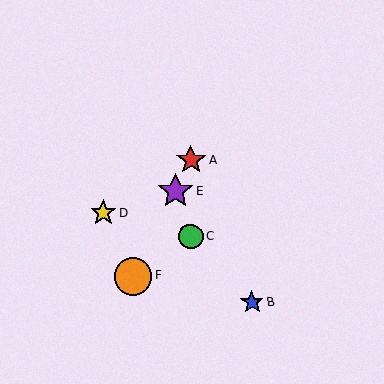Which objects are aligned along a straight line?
Objects A, E, F are aligned along a straight line.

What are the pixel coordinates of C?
Object C is at (191, 236).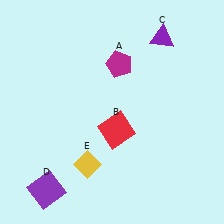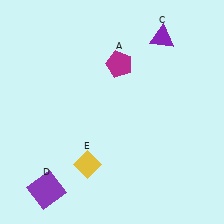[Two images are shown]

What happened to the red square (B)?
The red square (B) was removed in Image 2. It was in the bottom-right area of Image 1.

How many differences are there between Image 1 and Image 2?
There is 1 difference between the two images.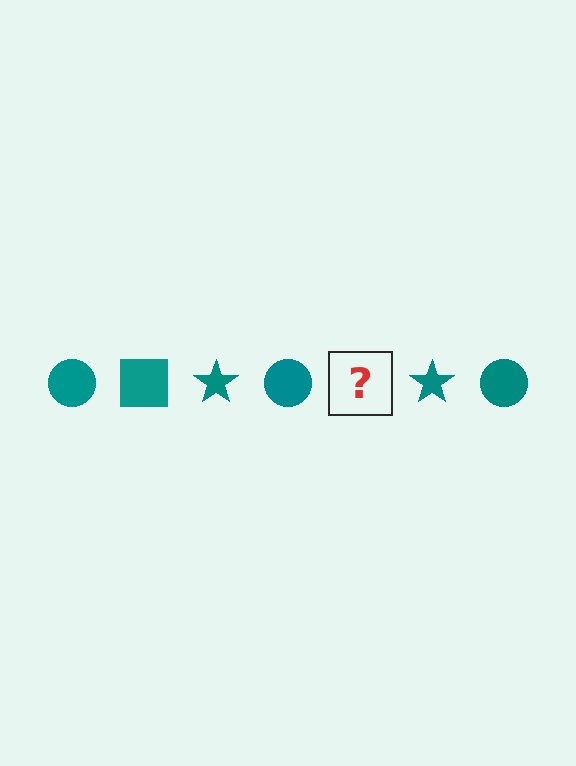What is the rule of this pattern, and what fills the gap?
The rule is that the pattern cycles through circle, square, star shapes in teal. The gap should be filled with a teal square.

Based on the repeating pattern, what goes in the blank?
The blank should be a teal square.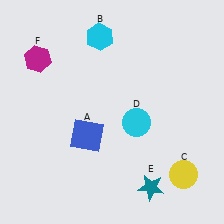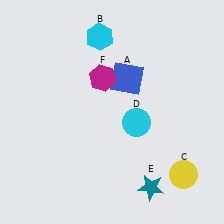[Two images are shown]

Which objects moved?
The objects that moved are: the blue square (A), the magenta hexagon (F).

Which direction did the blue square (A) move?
The blue square (A) moved up.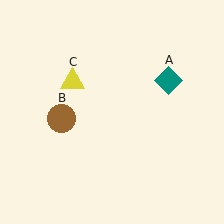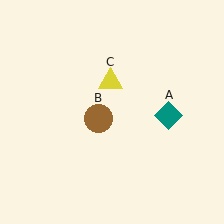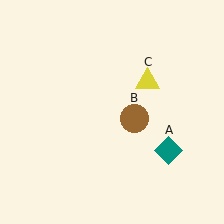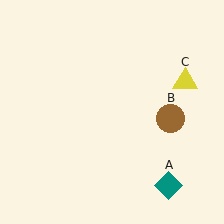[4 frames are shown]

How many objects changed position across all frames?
3 objects changed position: teal diamond (object A), brown circle (object B), yellow triangle (object C).